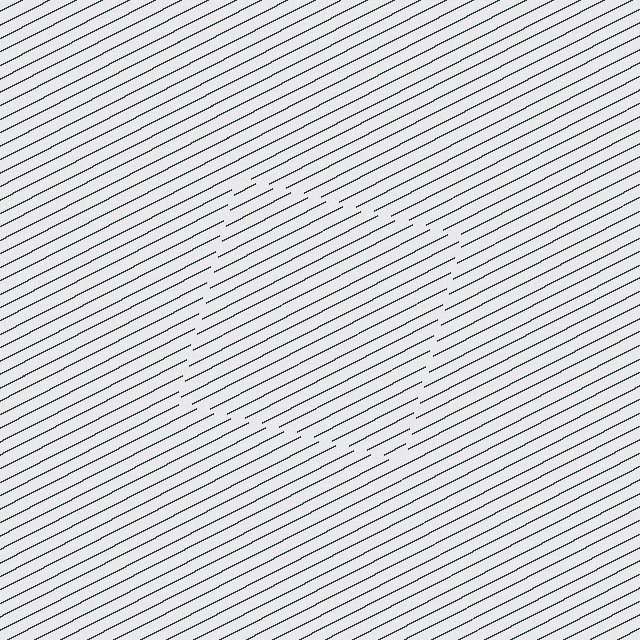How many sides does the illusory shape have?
4 sides — the line-ends trace a square.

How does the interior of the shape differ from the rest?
The interior of the shape contains the same grating, shifted by half a period — the contour is defined by the phase discontinuity where line-ends from the inner and outer gratings abut.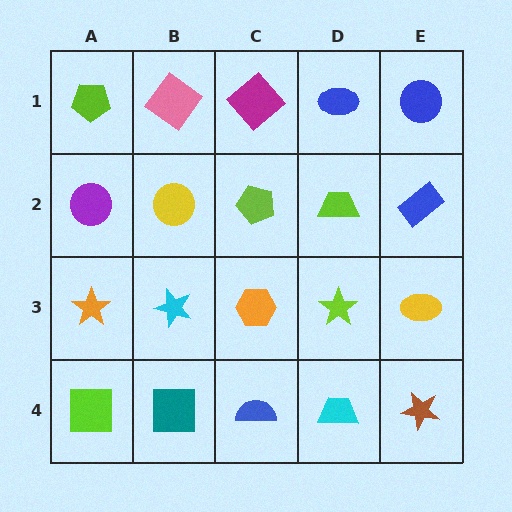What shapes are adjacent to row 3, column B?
A yellow circle (row 2, column B), a teal square (row 4, column B), an orange star (row 3, column A), an orange hexagon (row 3, column C).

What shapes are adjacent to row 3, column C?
A lime pentagon (row 2, column C), a blue semicircle (row 4, column C), a cyan star (row 3, column B), a lime star (row 3, column D).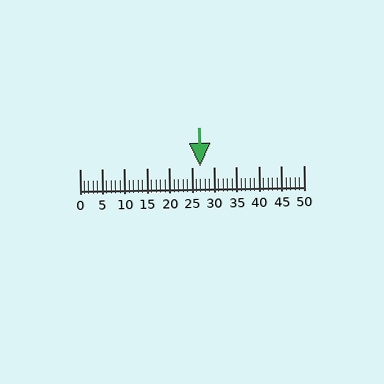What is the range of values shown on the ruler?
The ruler shows values from 0 to 50.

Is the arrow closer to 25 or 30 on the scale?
The arrow is closer to 25.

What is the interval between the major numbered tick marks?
The major tick marks are spaced 5 units apart.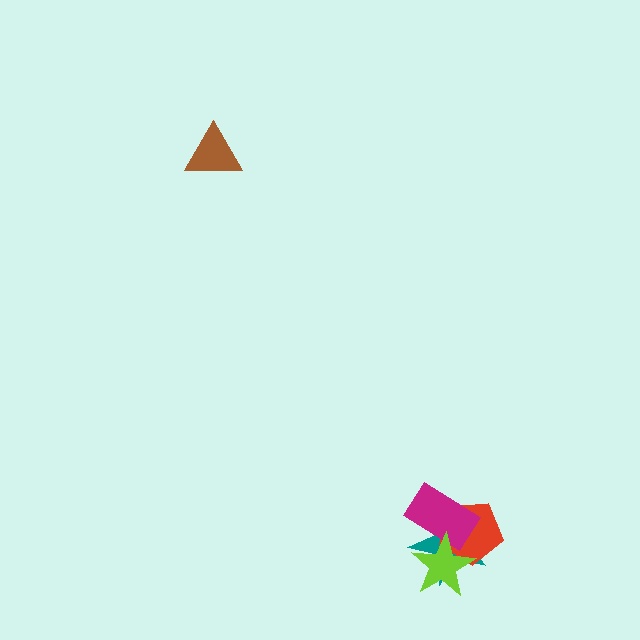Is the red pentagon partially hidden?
Yes, it is partially covered by another shape.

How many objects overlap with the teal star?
3 objects overlap with the teal star.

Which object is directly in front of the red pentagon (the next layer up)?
The magenta rectangle is directly in front of the red pentagon.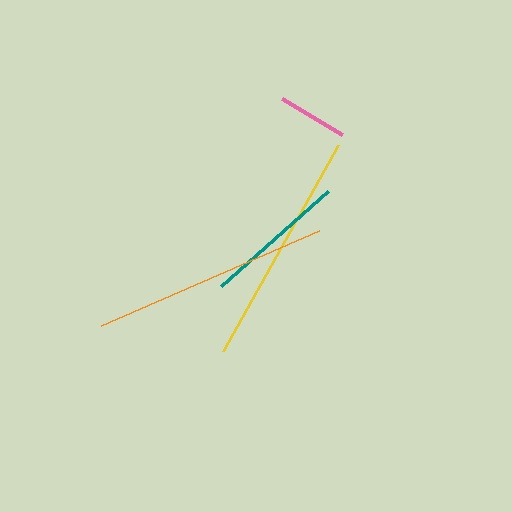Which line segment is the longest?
The orange line is the longest at approximately 238 pixels.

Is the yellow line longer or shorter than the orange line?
The orange line is longer than the yellow line.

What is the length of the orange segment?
The orange segment is approximately 238 pixels long.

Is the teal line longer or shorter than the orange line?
The orange line is longer than the teal line.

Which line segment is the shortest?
The pink line is the shortest at approximately 70 pixels.